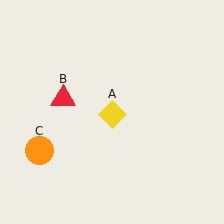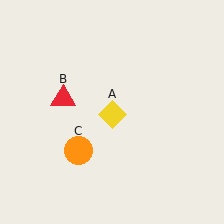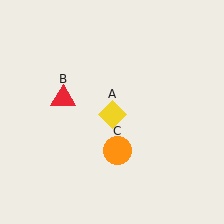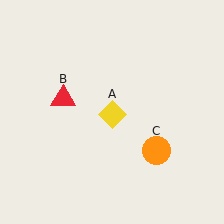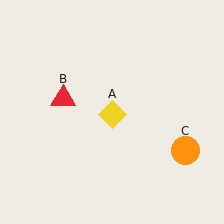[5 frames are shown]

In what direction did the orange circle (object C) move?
The orange circle (object C) moved right.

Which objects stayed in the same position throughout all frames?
Yellow diamond (object A) and red triangle (object B) remained stationary.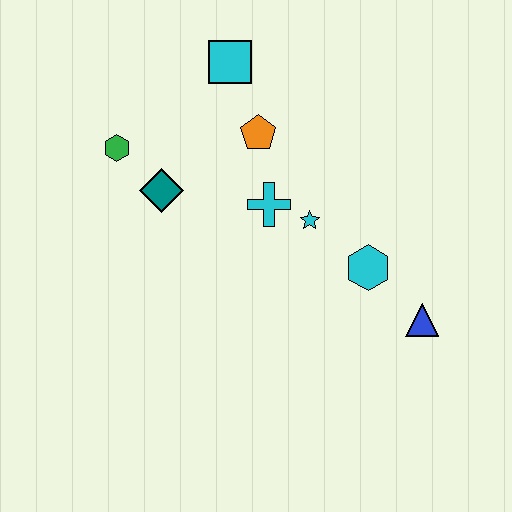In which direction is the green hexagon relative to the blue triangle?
The green hexagon is to the left of the blue triangle.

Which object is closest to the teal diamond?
The green hexagon is closest to the teal diamond.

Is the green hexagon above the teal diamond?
Yes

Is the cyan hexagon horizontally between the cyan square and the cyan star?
No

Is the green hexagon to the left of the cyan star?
Yes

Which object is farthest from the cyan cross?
The blue triangle is farthest from the cyan cross.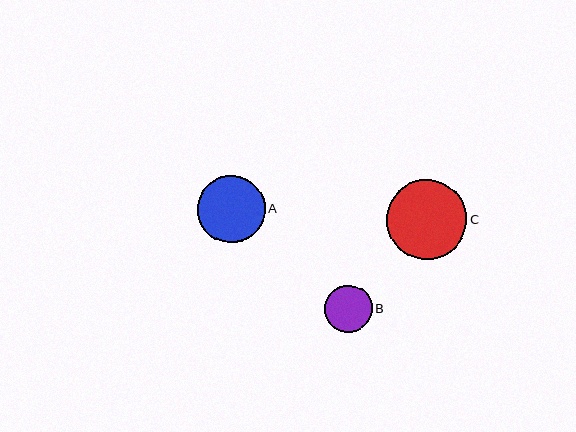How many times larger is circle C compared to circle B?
Circle C is approximately 1.7 times the size of circle B.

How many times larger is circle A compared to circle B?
Circle A is approximately 1.4 times the size of circle B.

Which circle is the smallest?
Circle B is the smallest with a size of approximately 48 pixels.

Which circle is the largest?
Circle C is the largest with a size of approximately 80 pixels.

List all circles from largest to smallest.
From largest to smallest: C, A, B.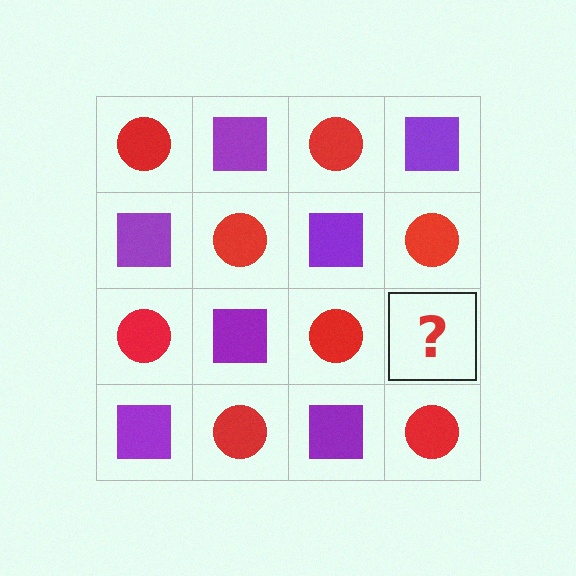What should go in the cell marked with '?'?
The missing cell should contain a purple square.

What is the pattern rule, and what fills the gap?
The rule is that it alternates red circle and purple square in a checkerboard pattern. The gap should be filled with a purple square.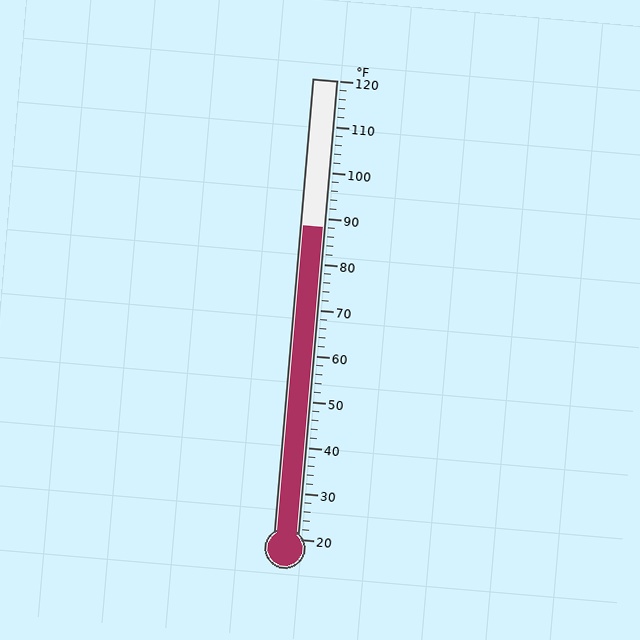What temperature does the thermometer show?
The thermometer shows approximately 88°F.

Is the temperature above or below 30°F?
The temperature is above 30°F.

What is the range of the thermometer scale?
The thermometer scale ranges from 20°F to 120°F.